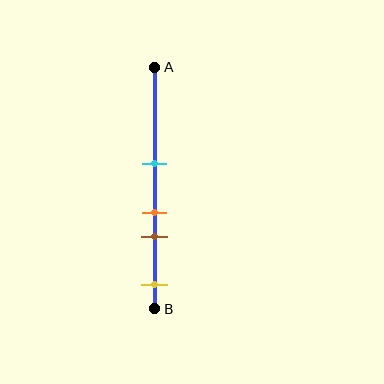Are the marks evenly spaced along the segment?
No, the marks are not evenly spaced.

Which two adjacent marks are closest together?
The orange and brown marks are the closest adjacent pair.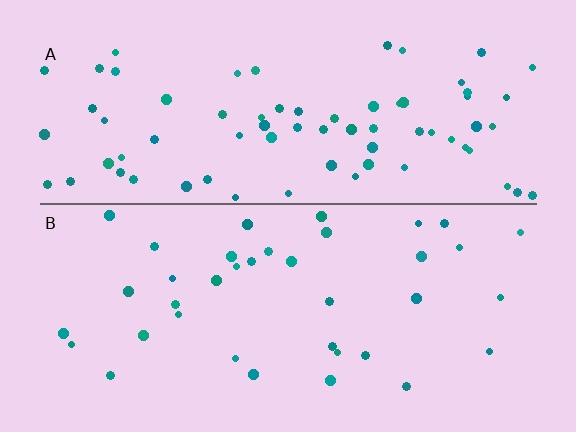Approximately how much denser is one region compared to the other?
Approximately 2.0× — region A over region B.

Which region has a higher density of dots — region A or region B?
A (the top).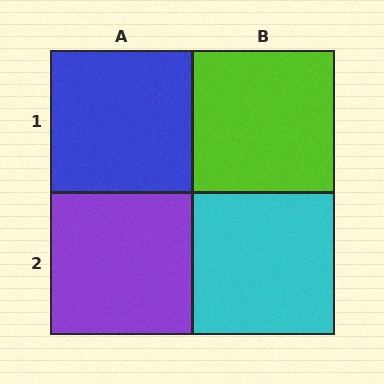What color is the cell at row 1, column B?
Lime.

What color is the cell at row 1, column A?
Blue.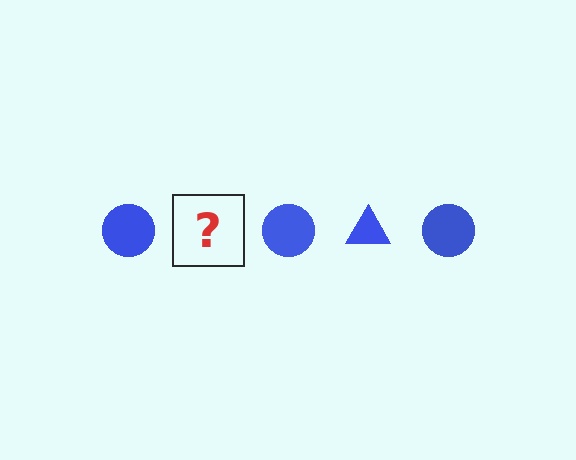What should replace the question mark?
The question mark should be replaced with a blue triangle.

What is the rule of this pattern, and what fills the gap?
The rule is that the pattern cycles through circle, triangle shapes in blue. The gap should be filled with a blue triangle.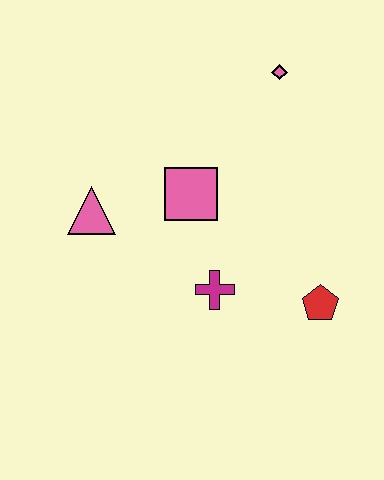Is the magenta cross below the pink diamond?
Yes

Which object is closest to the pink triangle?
The pink square is closest to the pink triangle.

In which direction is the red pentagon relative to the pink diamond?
The red pentagon is below the pink diamond.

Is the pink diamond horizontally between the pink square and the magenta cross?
No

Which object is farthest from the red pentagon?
The pink triangle is farthest from the red pentagon.